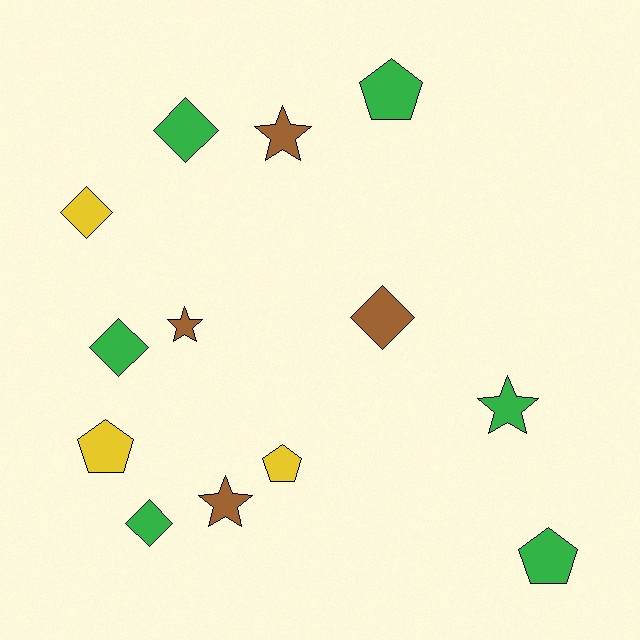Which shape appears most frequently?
Diamond, with 5 objects.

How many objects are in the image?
There are 13 objects.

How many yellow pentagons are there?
There are 2 yellow pentagons.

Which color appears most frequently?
Green, with 6 objects.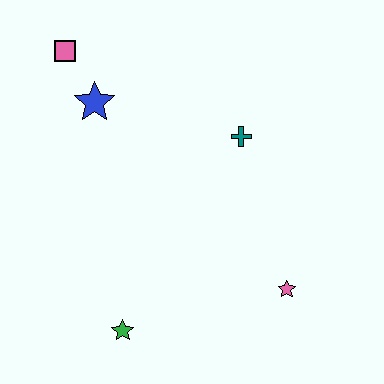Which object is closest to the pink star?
The teal cross is closest to the pink star.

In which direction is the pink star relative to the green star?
The pink star is to the right of the green star.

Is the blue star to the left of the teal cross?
Yes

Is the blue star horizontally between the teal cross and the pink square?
Yes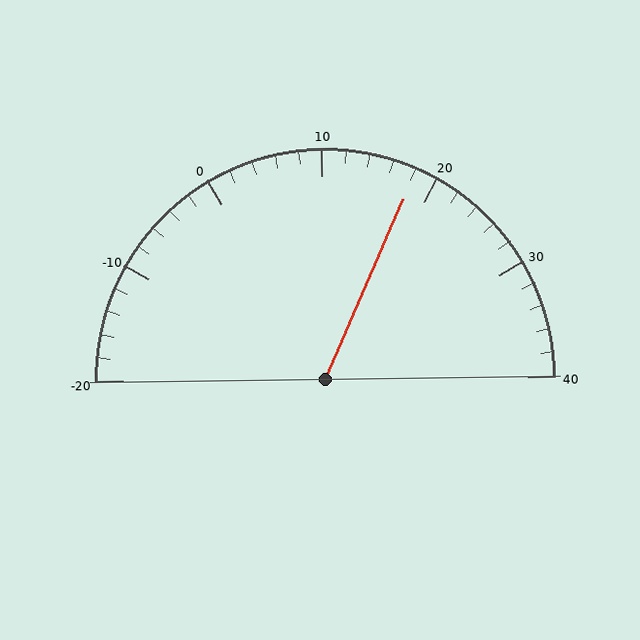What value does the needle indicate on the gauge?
The needle indicates approximately 18.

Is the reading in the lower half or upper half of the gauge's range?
The reading is in the upper half of the range (-20 to 40).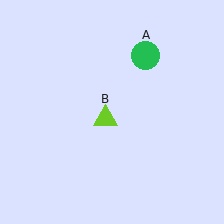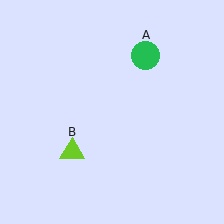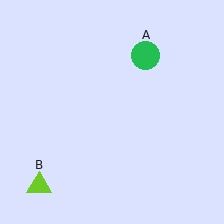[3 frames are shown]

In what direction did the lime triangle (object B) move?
The lime triangle (object B) moved down and to the left.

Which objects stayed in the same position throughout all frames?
Green circle (object A) remained stationary.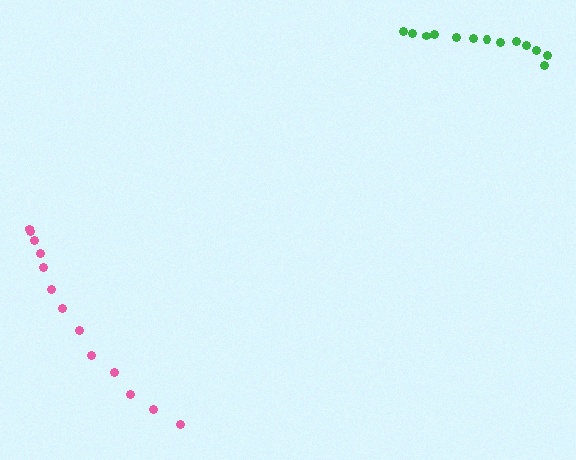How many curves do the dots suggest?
There are 2 distinct paths.